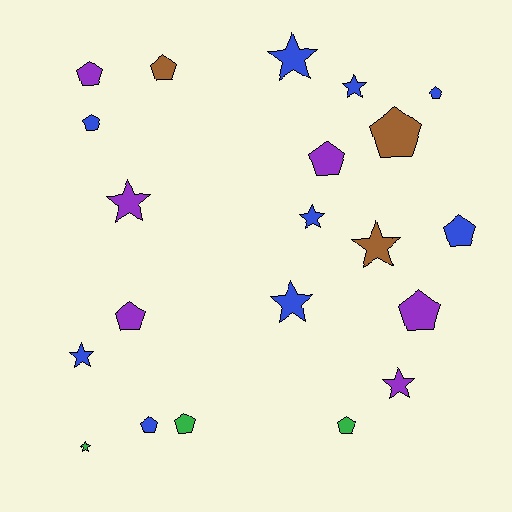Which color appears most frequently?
Blue, with 9 objects.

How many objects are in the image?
There are 21 objects.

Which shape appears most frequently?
Pentagon, with 12 objects.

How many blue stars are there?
There are 5 blue stars.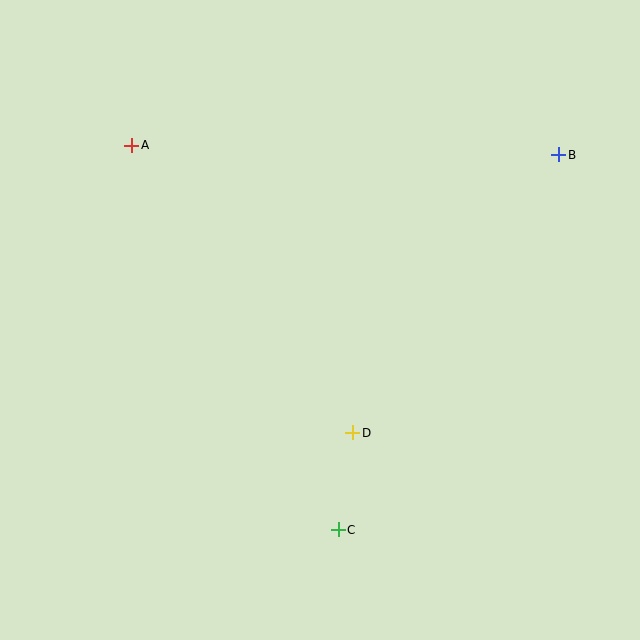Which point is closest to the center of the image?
Point D at (353, 433) is closest to the center.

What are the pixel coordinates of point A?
Point A is at (132, 145).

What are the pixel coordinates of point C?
Point C is at (338, 530).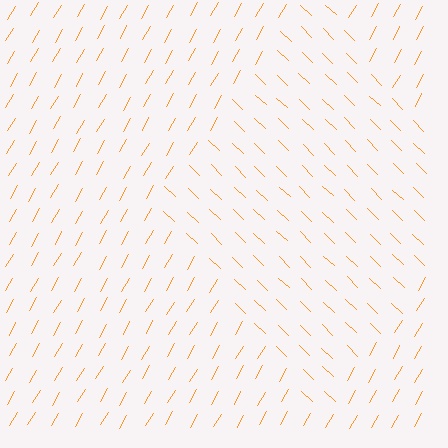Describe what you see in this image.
The image is filled with small orange line segments. A diamond region in the image has lines oriented differently from the surrounding lines, creating a visible texture boundary.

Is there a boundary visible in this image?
Yes, there is a texture boundary formed by a change in line orientation.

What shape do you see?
I see a diamond.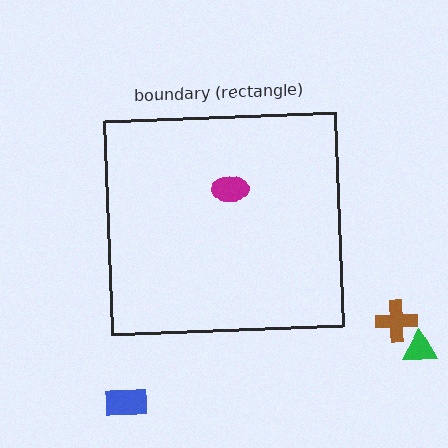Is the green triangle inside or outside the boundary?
Outside.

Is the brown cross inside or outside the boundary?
Outside.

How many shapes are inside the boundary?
1 inside, 3 outside.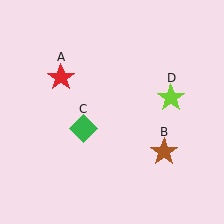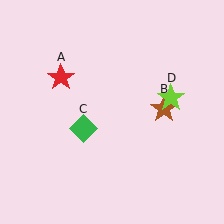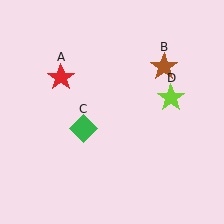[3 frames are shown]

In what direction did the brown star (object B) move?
The brown star (object B) moved up.